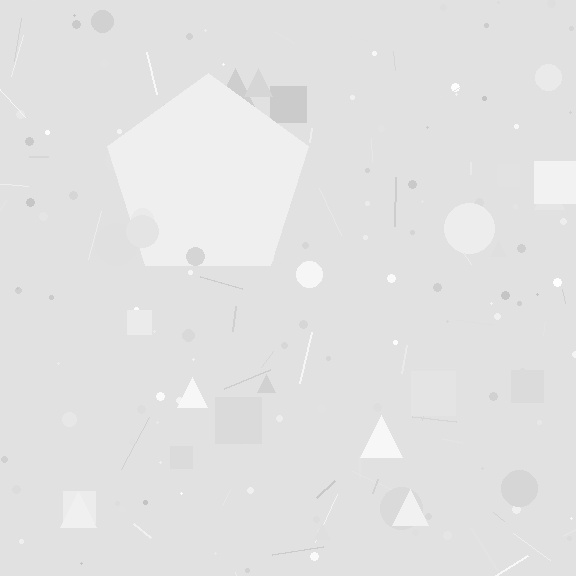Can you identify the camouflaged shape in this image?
The camouflaged shape is a pentagon.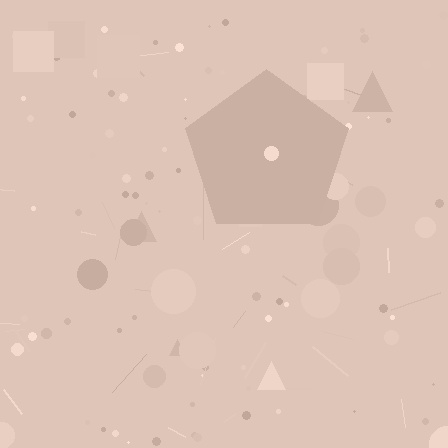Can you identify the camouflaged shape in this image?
The camouflaged shape is a pentagon.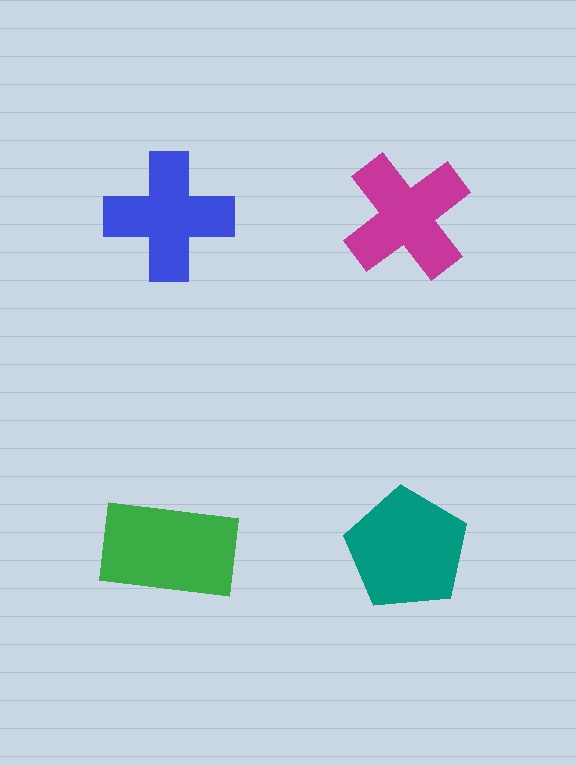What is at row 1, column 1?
A blue cross.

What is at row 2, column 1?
A green rectangle.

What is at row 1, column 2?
A magenta cross.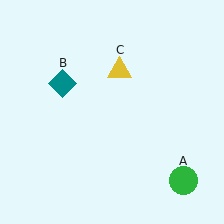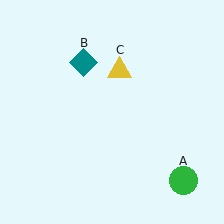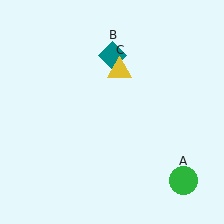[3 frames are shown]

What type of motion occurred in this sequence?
The teal diamond (object B) rotated clockwise around the center of the scene.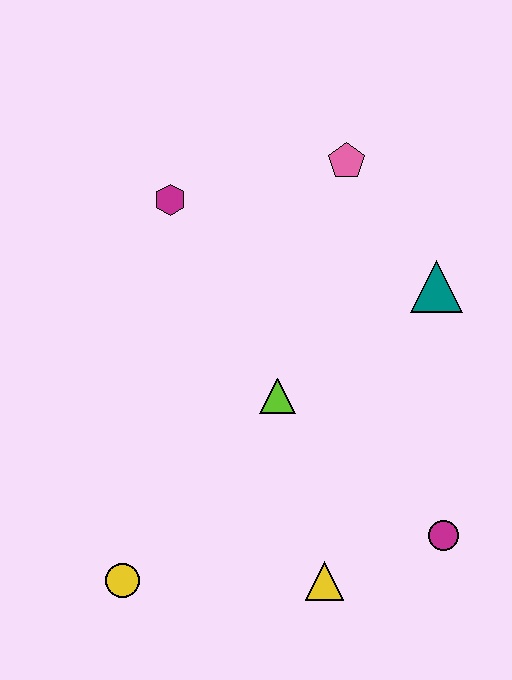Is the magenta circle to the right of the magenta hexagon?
Yes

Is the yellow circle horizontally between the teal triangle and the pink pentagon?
No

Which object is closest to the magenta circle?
The yellow triangle is closest to the magenta circle.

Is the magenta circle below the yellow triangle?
No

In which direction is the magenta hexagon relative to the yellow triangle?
The magenta hexagon is above the yellow triangle.